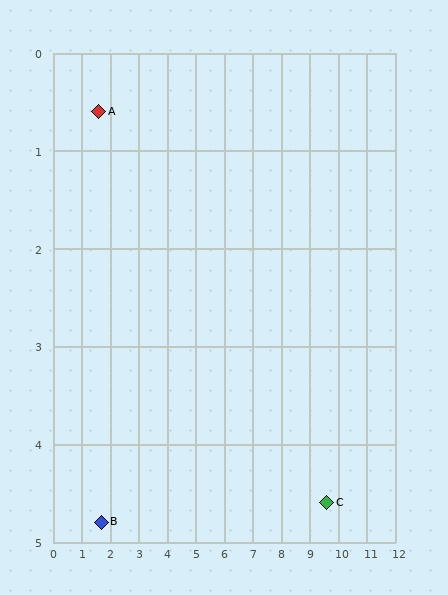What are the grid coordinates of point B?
Point B is at approximately (1.7, 4.8).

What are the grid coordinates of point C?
Point C is at approximately (9.6, 4.6).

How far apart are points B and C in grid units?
Points B and C are about 7.9 grid units apart.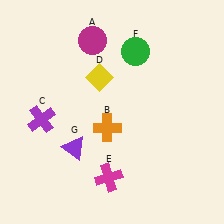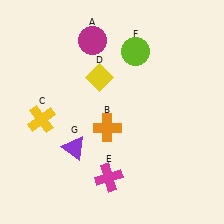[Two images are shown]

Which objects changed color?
C changed from purple to yellow. F changed from green to lime.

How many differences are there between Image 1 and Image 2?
There are 2 differences between the two images.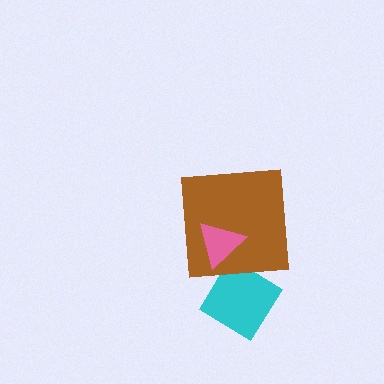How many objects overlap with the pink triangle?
1 object overlaps with the pink triangle.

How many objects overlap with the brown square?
1 object overlaps with the brown square.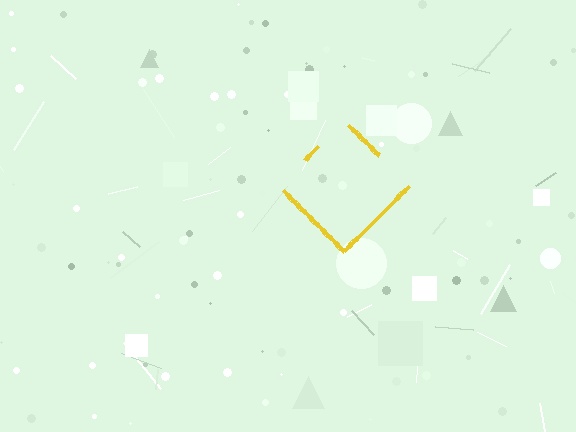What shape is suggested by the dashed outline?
The dashed outline suggests a diamond.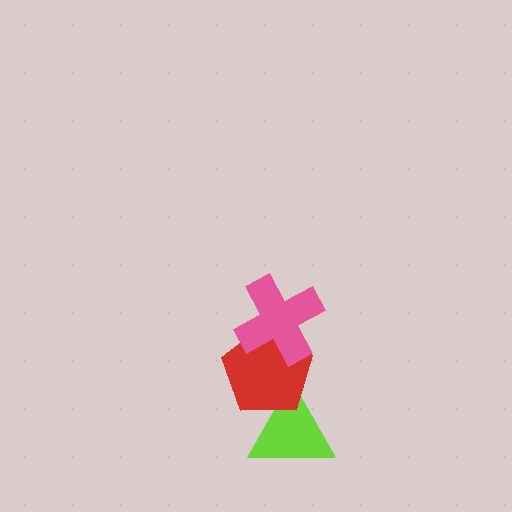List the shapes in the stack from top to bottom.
From top to bottom: the pink cross, the red pentagon, the lime triangle.